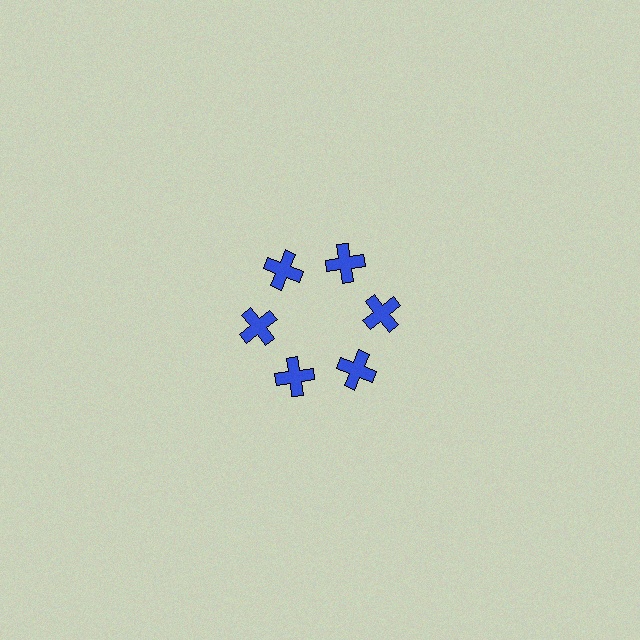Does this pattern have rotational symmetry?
Yes, this pattern has 6-fold rotational symmetry. It looks the same after rotating 60 degrees around the center.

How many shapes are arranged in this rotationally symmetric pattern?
There are 6 shapes, arranged in 6 groups of 1.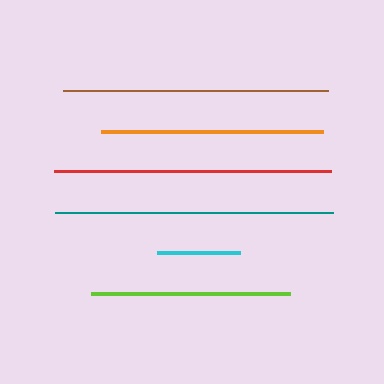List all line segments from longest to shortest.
From longest to shortest: teal, red, brown, orange, lime, cyan.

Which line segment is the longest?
The teal line is the longest at approximately 278 pixels.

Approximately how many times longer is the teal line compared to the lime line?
The teal line is approximately 1.4 times the length of the lime line.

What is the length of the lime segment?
The lime segment is approximately 199 pixels long.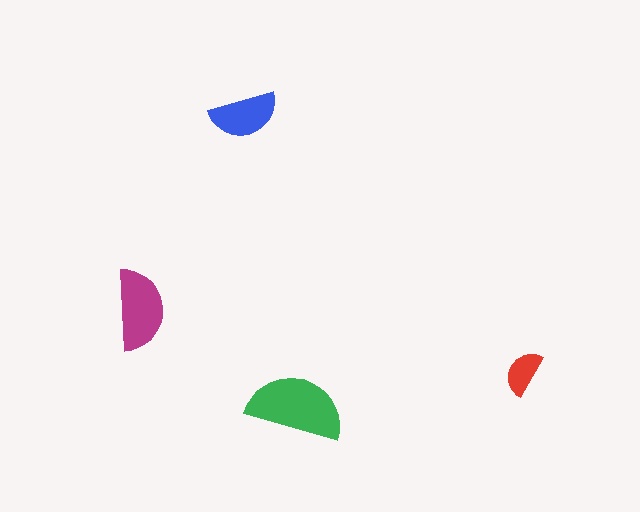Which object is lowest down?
The green semicircle is bottommost.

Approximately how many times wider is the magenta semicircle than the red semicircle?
About 1.5 times wider.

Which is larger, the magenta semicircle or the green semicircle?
The green one.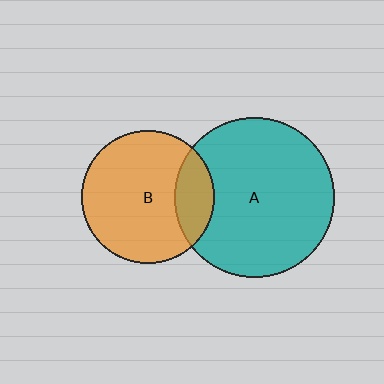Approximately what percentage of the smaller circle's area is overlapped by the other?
Approximately 20%.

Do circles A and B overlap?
Yes.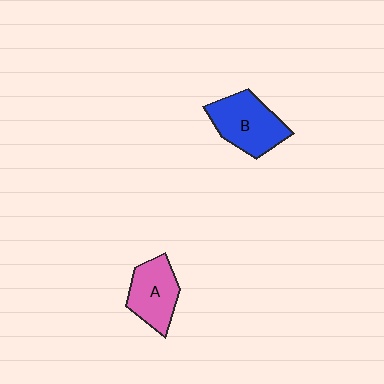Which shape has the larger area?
Shape B (blue).